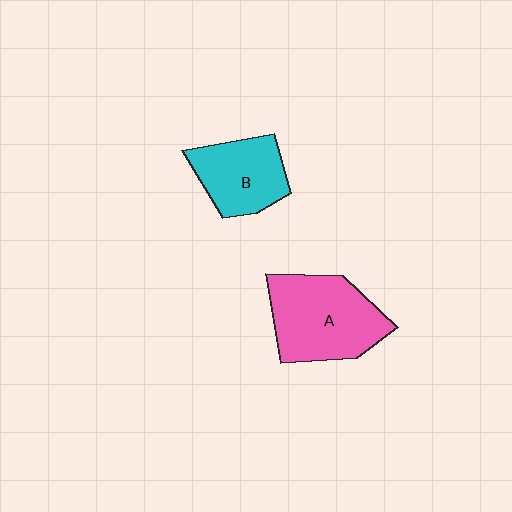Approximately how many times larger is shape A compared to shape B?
Approximately 1.4 times.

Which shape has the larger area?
Shape A (pink).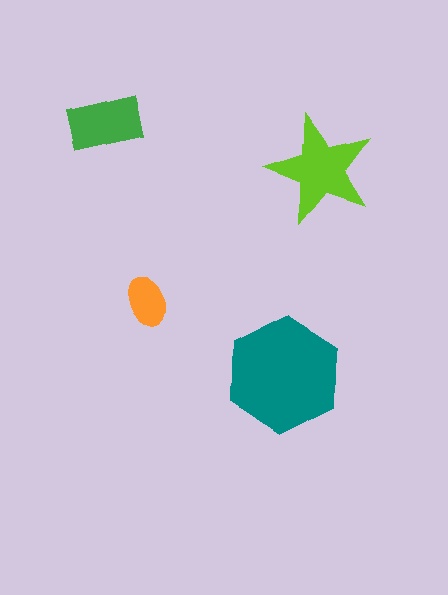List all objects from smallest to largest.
The orange ellipse, the green rectangle, the lime star, the teal hexagon.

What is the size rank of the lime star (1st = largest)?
2nd.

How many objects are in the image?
There are 4 objects in the image.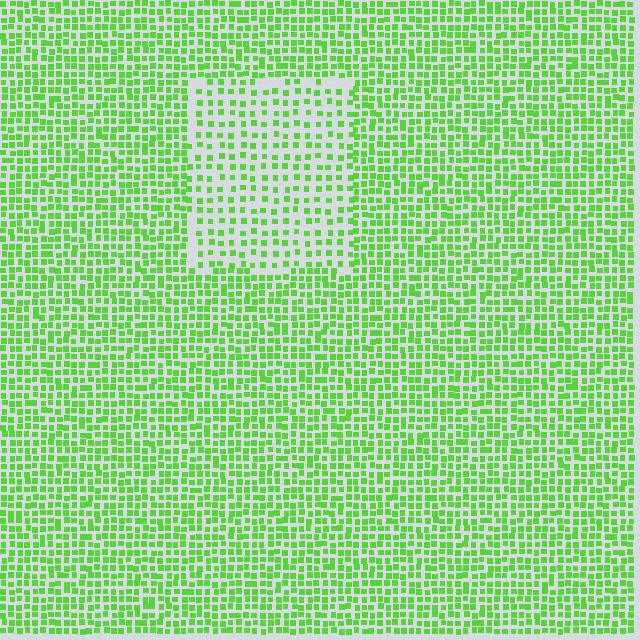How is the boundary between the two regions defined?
The boundary is defined by a change in element density (approximately 1.9x ratio). All elements are the same color, size, and shape.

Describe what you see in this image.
The image contains small lime elements arranged at two different densities. A rectangle-shaped region is visible where the elements are less densely packed than the surrounding area.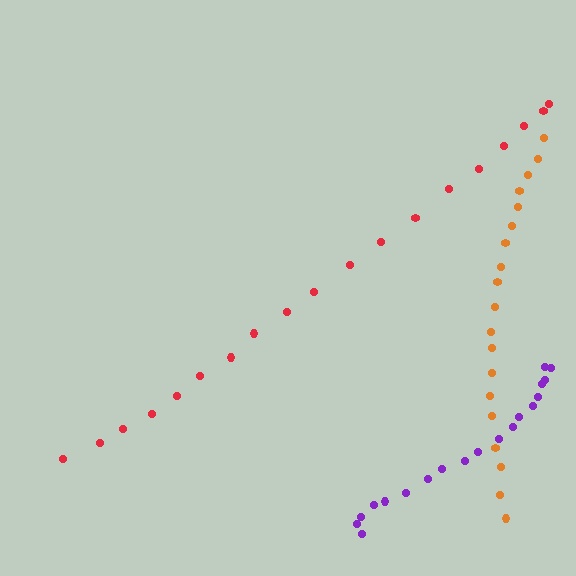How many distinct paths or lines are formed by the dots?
There are 3 distinct paths.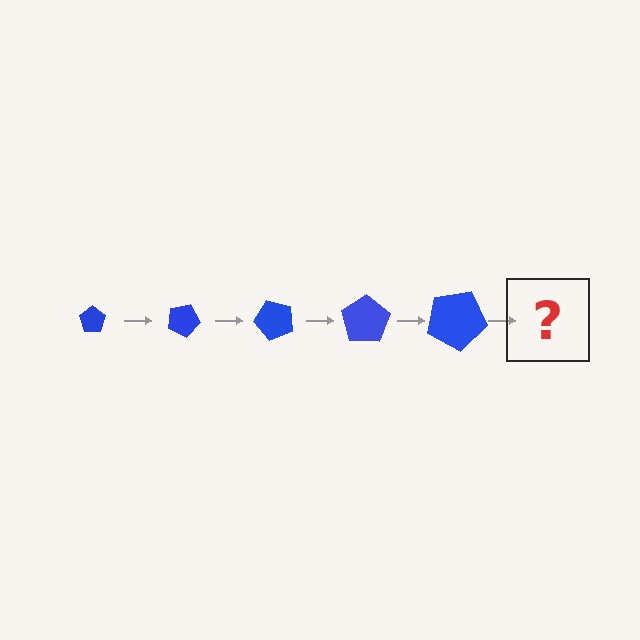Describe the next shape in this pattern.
It should be a pentagon, larger than the previous one and rotated 125 degrees from the start.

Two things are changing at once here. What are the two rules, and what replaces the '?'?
The two rules are that the pentagon grows larger each step and it rotates 25 degrees each step. The '?' should be a pentagon, larger than the previous one and rotated 125 degrees from the start.